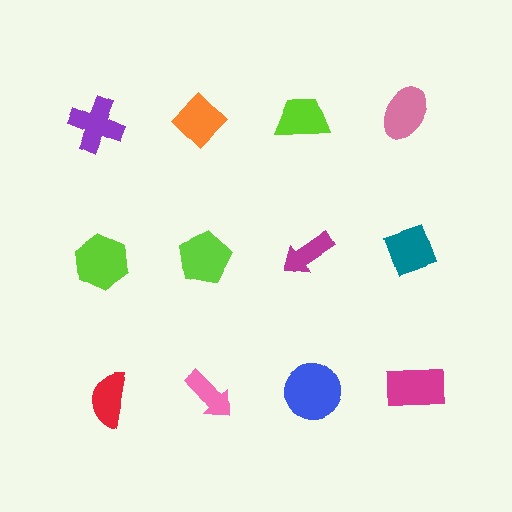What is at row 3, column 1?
A red semicircle.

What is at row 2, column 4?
A teal diamond.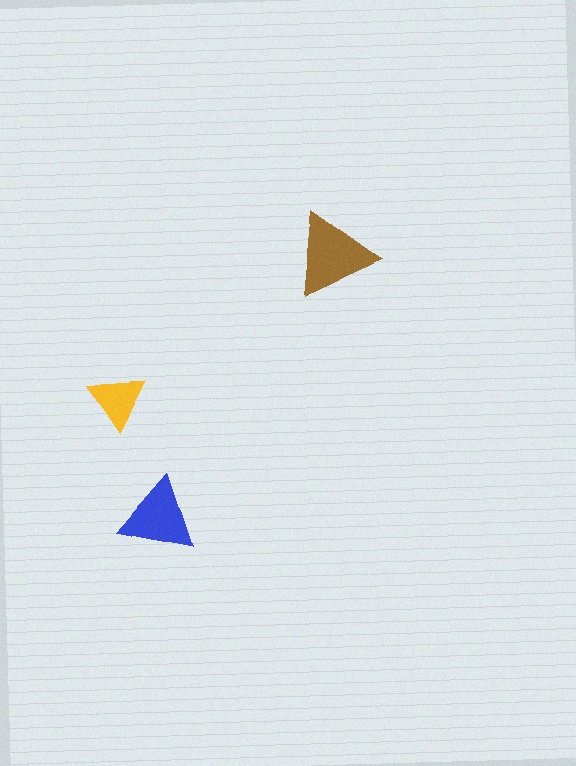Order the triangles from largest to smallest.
the brown one, the blue one, the yellow one.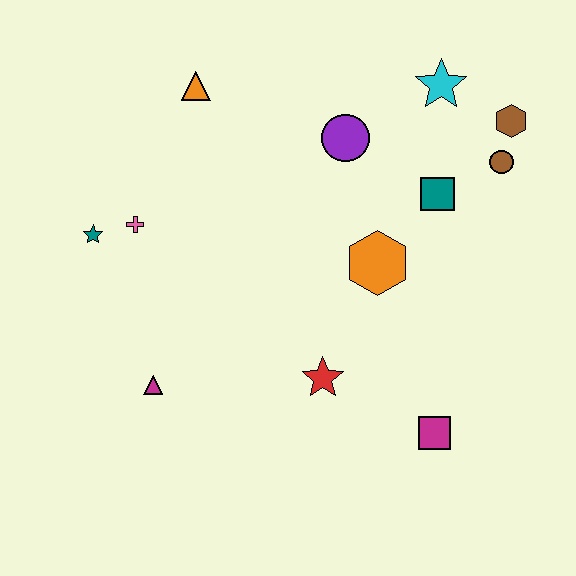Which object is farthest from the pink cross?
The brown hexagon is farthest from the pink cross.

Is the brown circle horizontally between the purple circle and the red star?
No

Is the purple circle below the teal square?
No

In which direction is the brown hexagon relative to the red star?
The brown hexagon is above the red star.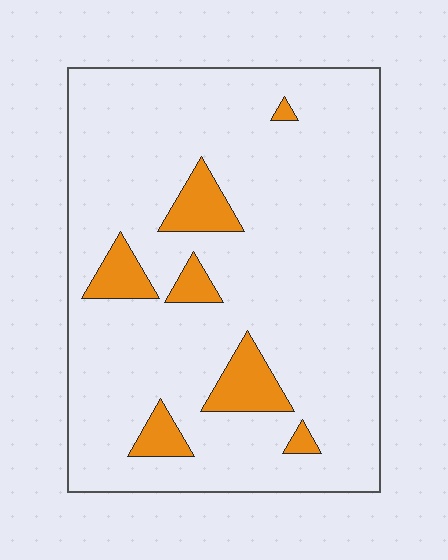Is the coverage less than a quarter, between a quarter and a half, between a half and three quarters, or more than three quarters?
Less than a quarter.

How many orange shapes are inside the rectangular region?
7.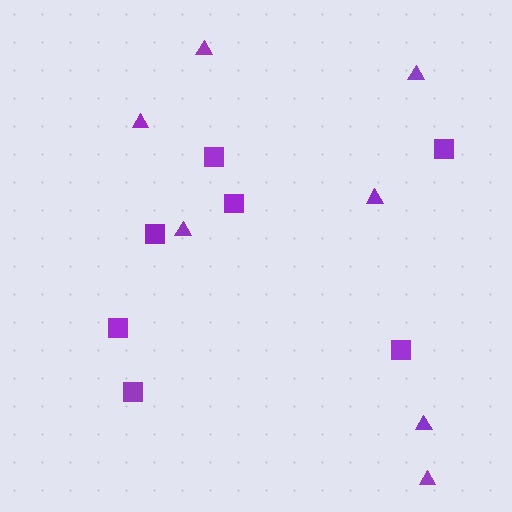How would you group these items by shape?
There are 2 groups: one group of squares (7) and one group of triangles (7).